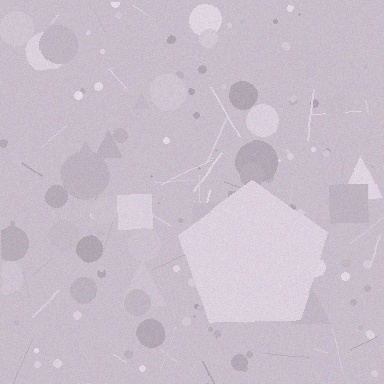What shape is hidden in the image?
A pentagon is hidden in the image.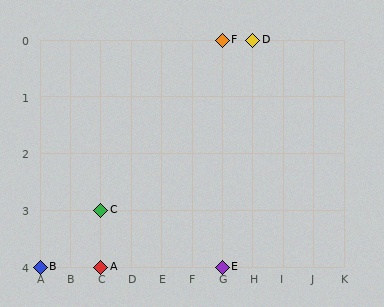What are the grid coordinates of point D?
Point D is at grid coordinates (H, 0).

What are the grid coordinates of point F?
Point F is at grid coordinates (G, 0).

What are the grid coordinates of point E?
Point E is at grid coordinates (G, 4).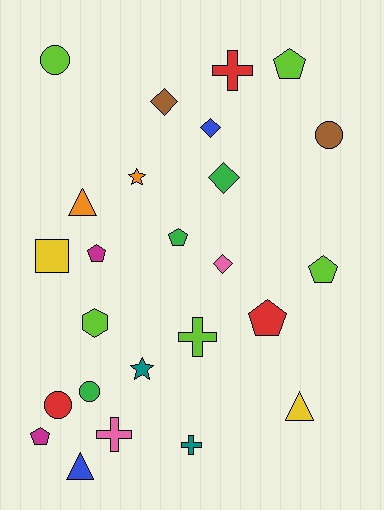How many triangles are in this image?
There are 3 triangles.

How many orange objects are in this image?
There are 2 orange objects.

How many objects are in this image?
There are 25 objects.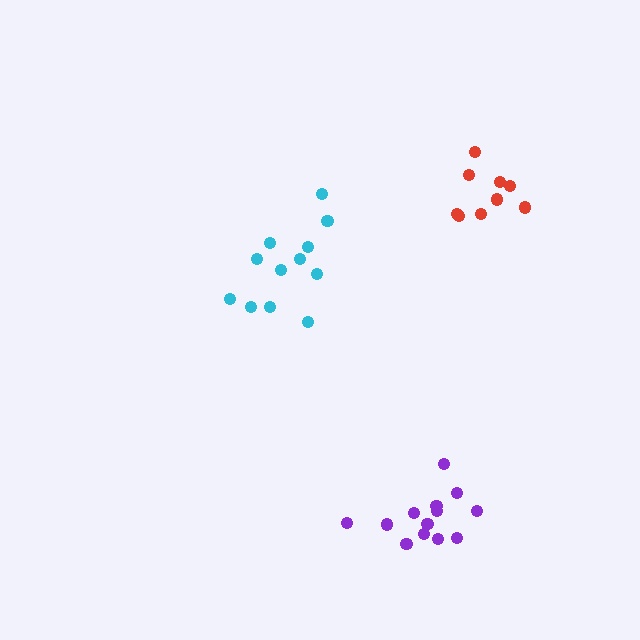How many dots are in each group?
Group 1: 12 dots, Group 2: 9 dots, Group 3: 13 dots (34 total).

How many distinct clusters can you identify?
There are 3 distinct clusters.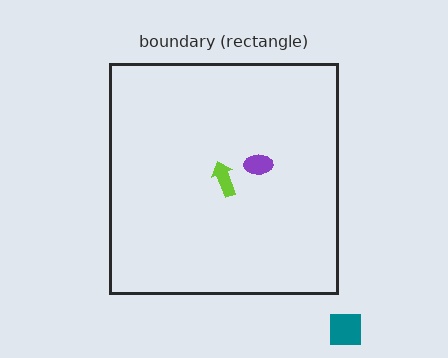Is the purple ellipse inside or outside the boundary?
Inside.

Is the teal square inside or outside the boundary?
Outside.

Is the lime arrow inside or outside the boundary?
Inside.